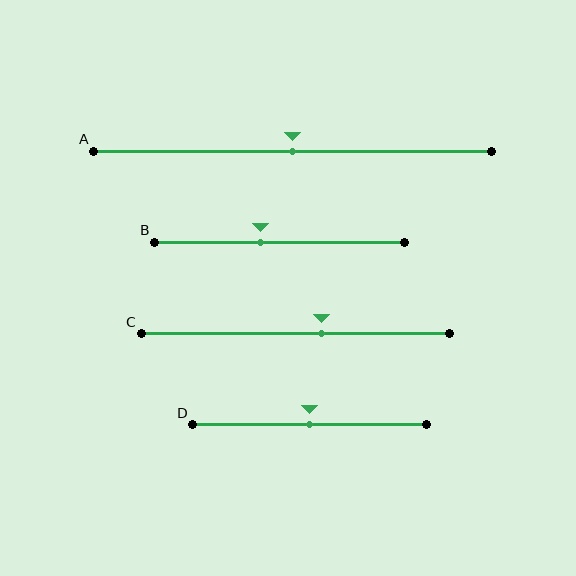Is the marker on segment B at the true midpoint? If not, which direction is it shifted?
No, the marker on segment B is shifted to the left by about 7% of the segment length.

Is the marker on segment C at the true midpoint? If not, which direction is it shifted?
No, the marker on segment C is shifted to the right by about 8% of the segment length.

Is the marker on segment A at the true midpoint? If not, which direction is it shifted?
Yes, the marker on segment A is at the true midpoint.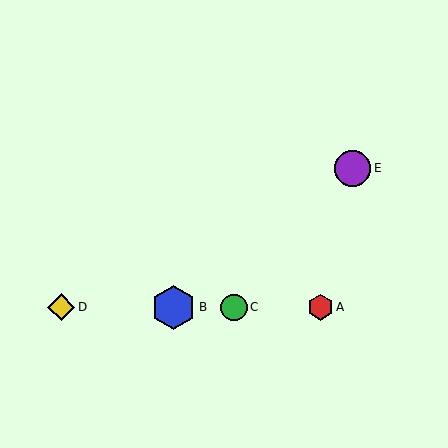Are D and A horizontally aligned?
Yes, both are at y≈307.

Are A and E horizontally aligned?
No, A is at y≈307 and E is at y≈168.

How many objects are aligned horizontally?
4 objects (A, B, C, D) are aligned horizontally.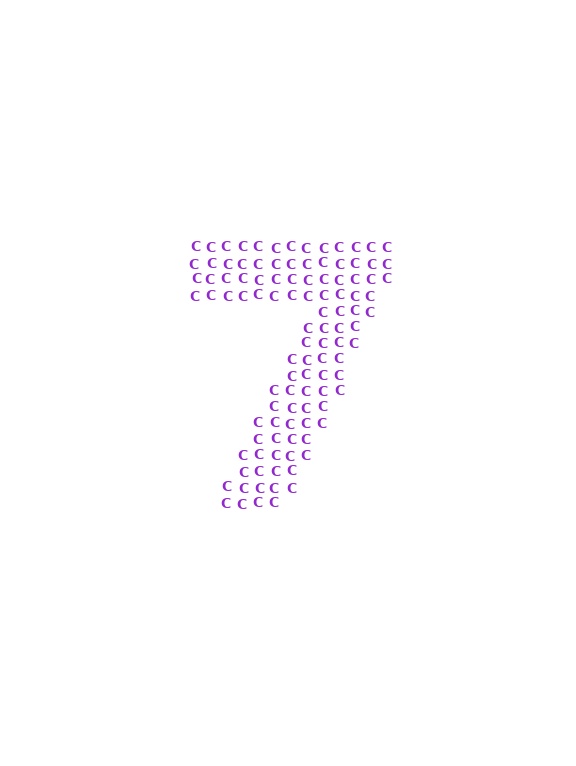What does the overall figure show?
The overall figure shows the digit 7.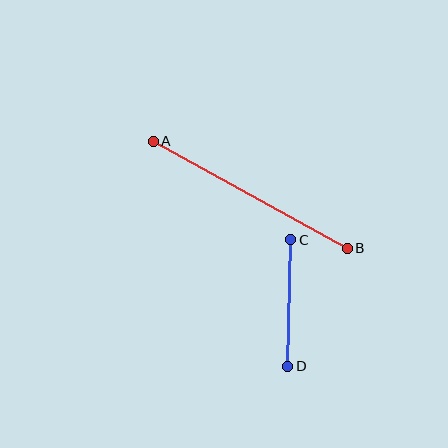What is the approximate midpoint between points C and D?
The midpoint is at approximately (289, 303) pixels.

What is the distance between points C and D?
The distance is approximately 127 pixels.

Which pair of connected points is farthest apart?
Points A and B are farthest apart.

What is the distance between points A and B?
The distance is approximately 222 pixels.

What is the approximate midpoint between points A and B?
The midpoint is at approximately (250, 195) pixels.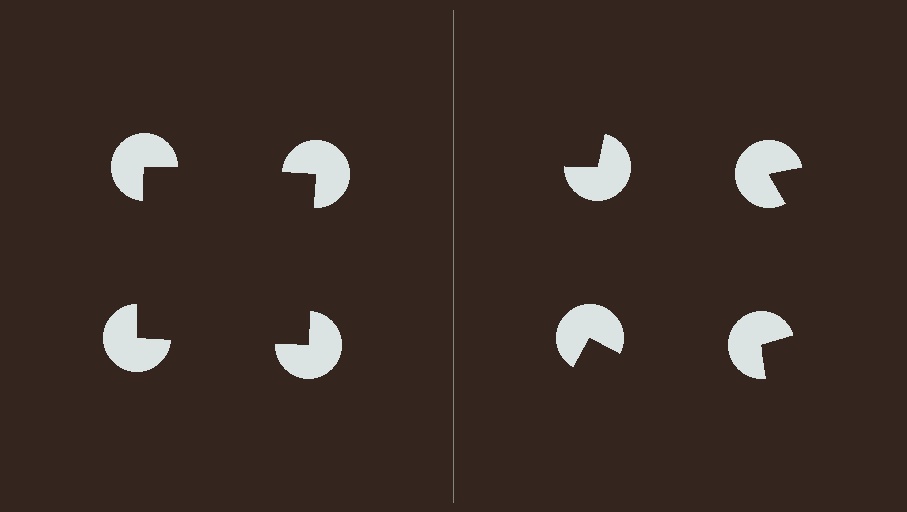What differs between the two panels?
The pac-man discs are positioned identically on both sides; only the wedge orientations differ. On the left they align to a square; on the right they are misaligned.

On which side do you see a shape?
An illusory square appears on the left side. On the right side the wedge cuts are rotated, so no coherent shape forms.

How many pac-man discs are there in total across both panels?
8 — 4 on each side.